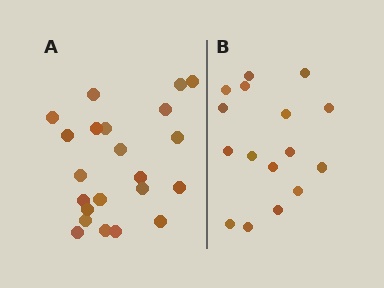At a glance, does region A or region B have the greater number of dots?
Region A (the left region) has more dots.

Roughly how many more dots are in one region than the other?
Region A has about 6 more dots than region B.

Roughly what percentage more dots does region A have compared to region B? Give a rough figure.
About 40% more.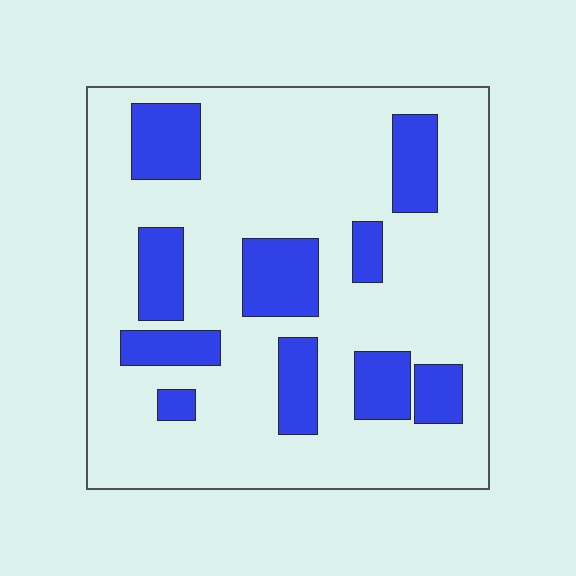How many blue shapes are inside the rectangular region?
10.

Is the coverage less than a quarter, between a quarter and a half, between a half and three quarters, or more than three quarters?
Less than a quarter.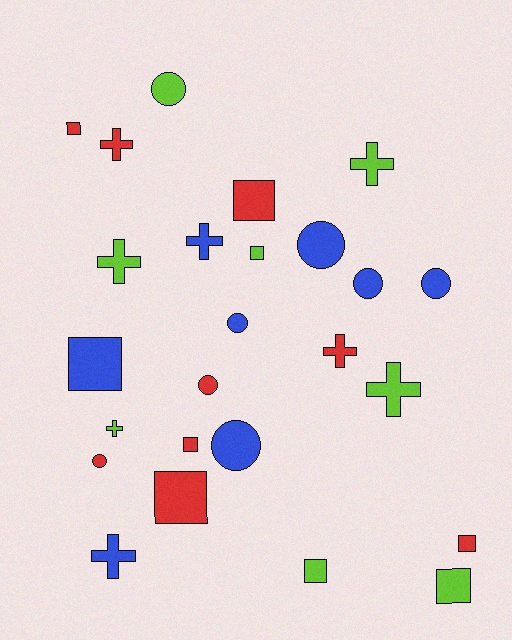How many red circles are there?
There are 2 red circles.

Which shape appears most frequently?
Square, with 9 objects.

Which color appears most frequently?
Red, with 9 objects.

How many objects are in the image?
There are 25 objects.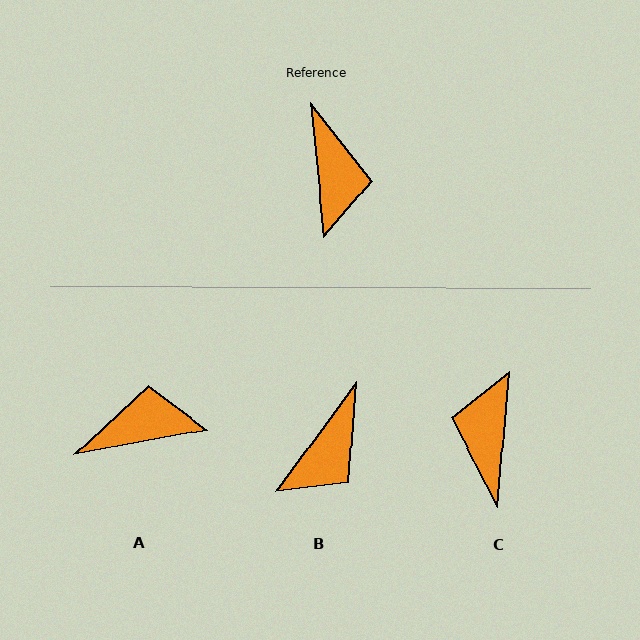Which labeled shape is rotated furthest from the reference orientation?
C, about 170 degrees away.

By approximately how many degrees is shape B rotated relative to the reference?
Approximately 42 degrees clockwise.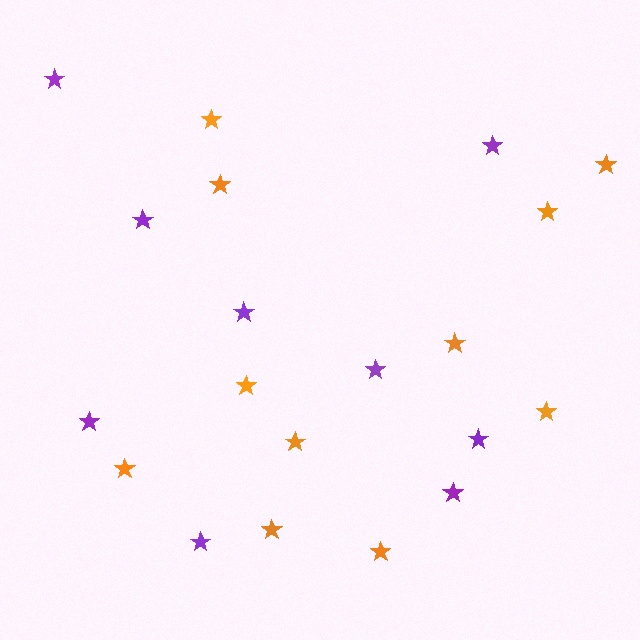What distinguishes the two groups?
There are 2 groups: one group of purple stars (9) and one group of orange stars (11).